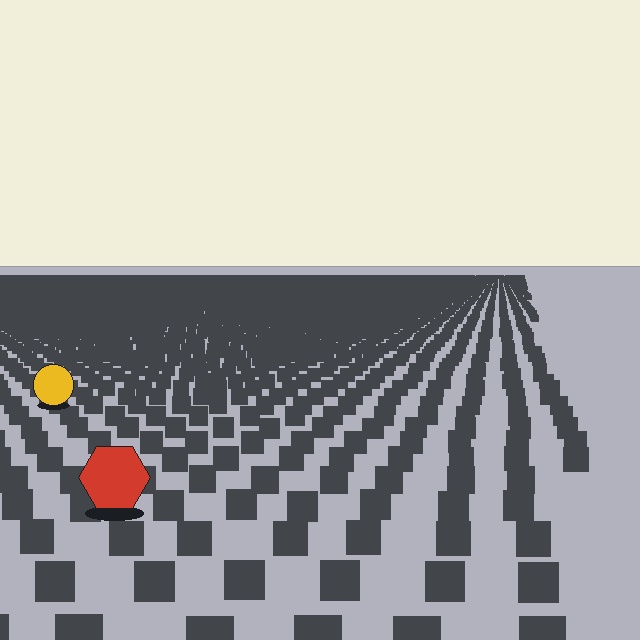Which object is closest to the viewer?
The red hexagon is closest. The texture marks near it are larger and more spread out.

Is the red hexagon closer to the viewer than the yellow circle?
Yes. The red hexagon is closer — you can tell from the texture gradient: the ground texture is coarser near it.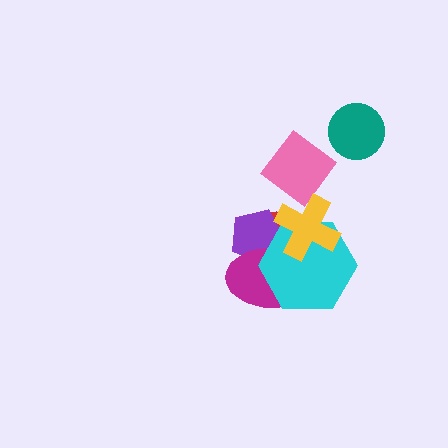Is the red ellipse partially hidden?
Yes, it is partially covered by another shape.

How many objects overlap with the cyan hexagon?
4 objects overlap with the cyan hexagon.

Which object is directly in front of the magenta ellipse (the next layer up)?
The cyan hexagon is directly in front of the magenta ellipse.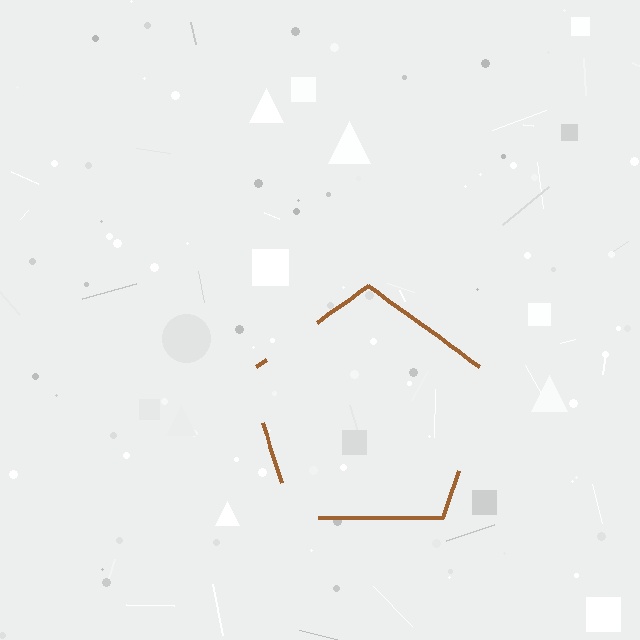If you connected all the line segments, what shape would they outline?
They would outline a pentagon.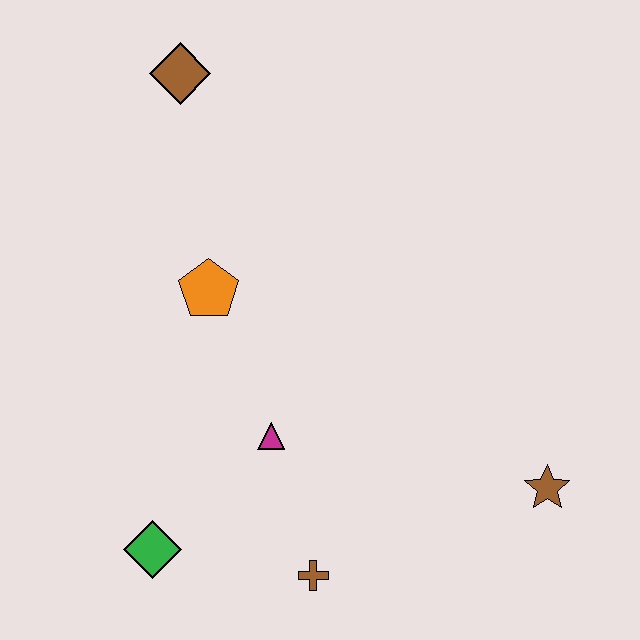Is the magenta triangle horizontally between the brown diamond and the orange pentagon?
No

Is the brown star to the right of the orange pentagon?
Yes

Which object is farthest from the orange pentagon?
The brown star is farthest from the orange pentagon.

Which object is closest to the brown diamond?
The orange pentagon is closest to the brown diamond.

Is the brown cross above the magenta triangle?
No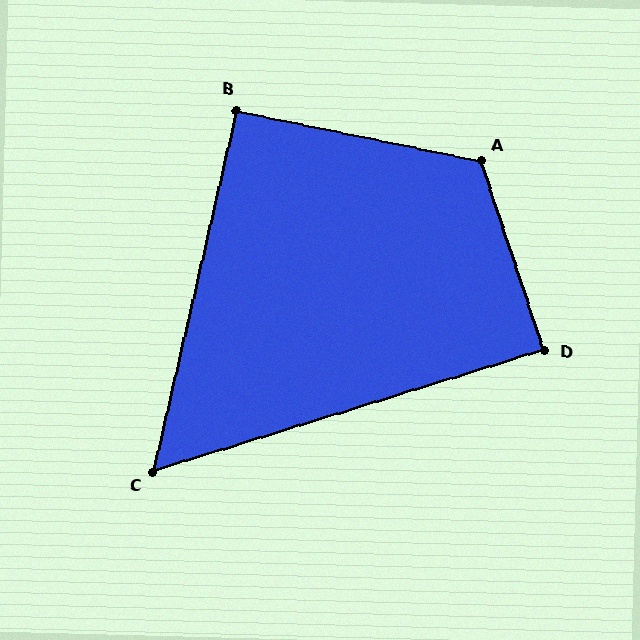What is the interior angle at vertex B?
Approximately 91 degrees (approximately right).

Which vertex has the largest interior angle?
A, at approximately 120 degrees.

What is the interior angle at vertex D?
Approximately 89 degrees (approximately right).